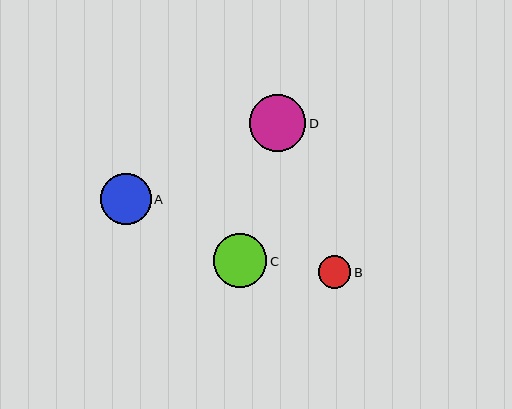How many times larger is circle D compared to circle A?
Circle D is approximately 1.1 times the size of circle A.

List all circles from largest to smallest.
From largest to smallest: D, C, A, B.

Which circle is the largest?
Circle D is the largest with a size of approximately 57 pixels.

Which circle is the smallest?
Circle B is the smallest with a size of approximately 32 pixels.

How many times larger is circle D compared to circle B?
Circle D is approximately 1.7 times the size of circle B.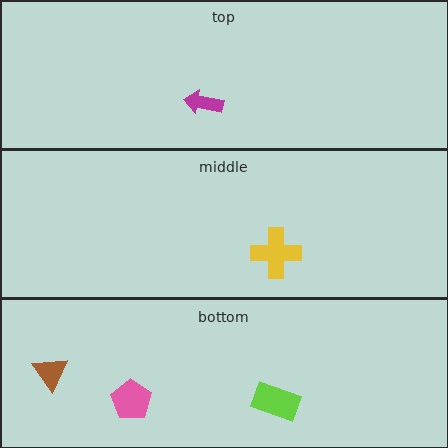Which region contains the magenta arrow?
The top region.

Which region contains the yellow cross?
The middle region.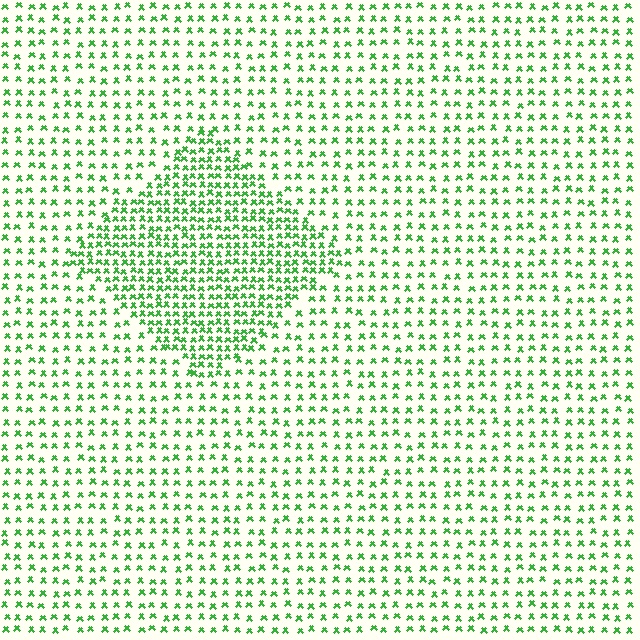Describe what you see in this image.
The image contains small green elements arranged at two different densities. A diamond-shaped region is visible where the elements are more densely packed than the surrounding area.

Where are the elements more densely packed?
The elements are more densely packed inside the diamond boundary.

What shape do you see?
I see a diamond.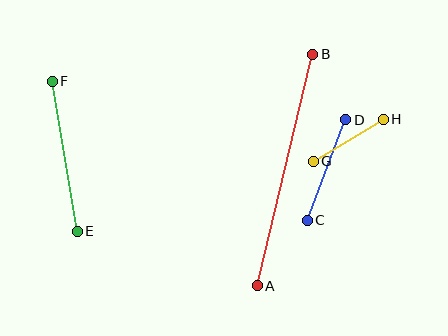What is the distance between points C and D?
The distance is approximately 108 pixels.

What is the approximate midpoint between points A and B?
The midpoint is at approximately (285, 170) pixels.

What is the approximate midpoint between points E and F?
The midpoint is at approximately (65, 156) pixels.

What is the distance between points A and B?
The distance is approximately 238 pixels.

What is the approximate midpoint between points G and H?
The midpoint is at approximately (348, 140) pixels.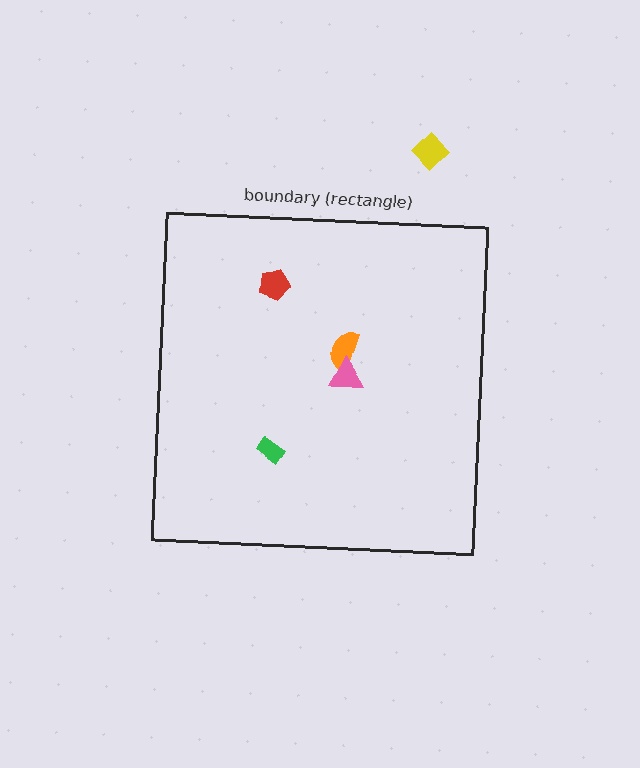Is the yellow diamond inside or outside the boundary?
Outside.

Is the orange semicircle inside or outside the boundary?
Inside.